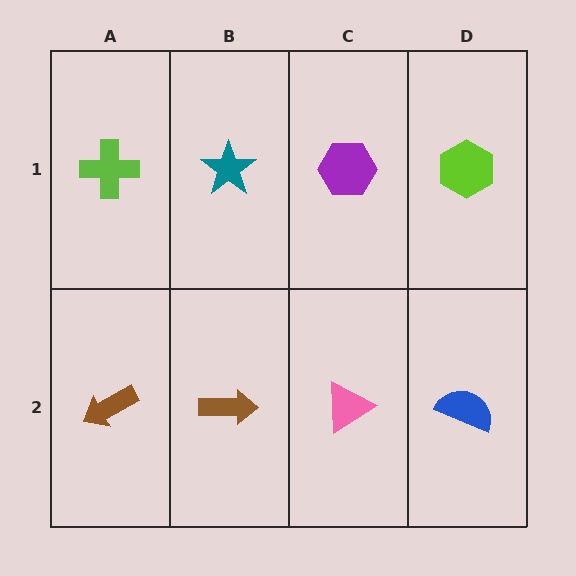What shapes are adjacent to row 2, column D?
A lime hexagon (row 1, column D), a pink triangle (row 2, column C).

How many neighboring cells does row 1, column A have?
2.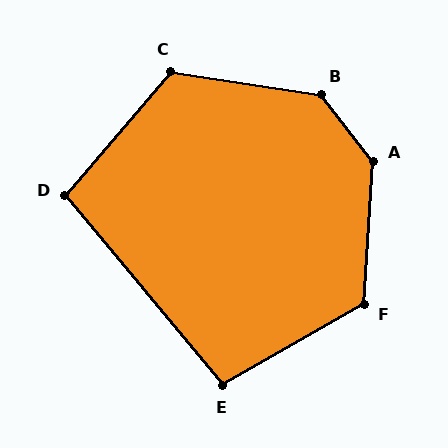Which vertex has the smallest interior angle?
E, at approximately 100 degrees.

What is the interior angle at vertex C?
Approximately 122 degrees (obtuse).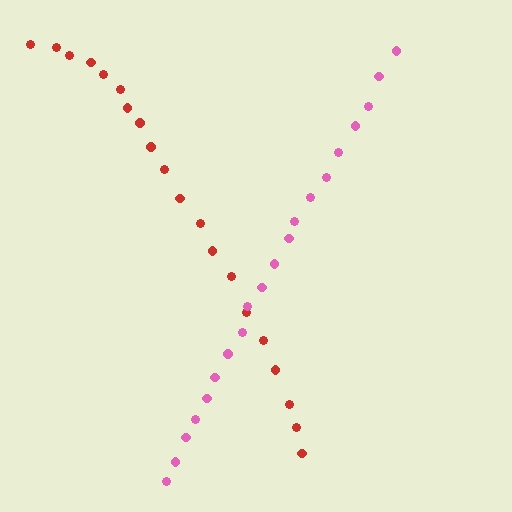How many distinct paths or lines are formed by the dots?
There are 2 distinct paths.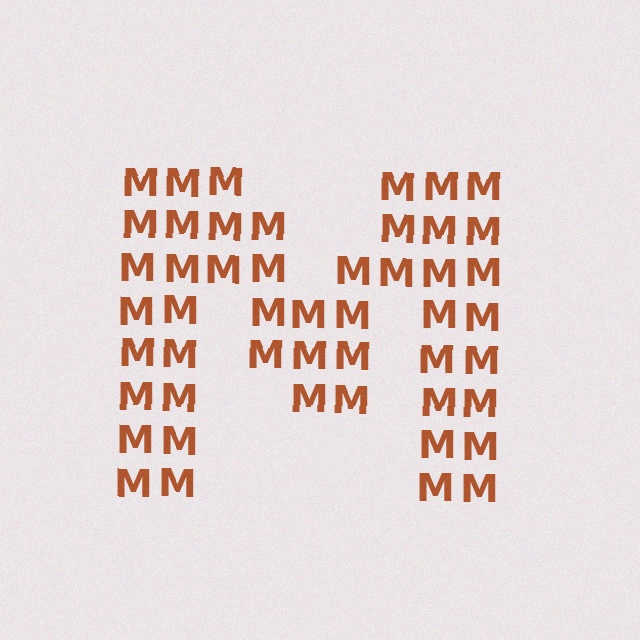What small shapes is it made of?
It is made of small letter M's.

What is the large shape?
The large shape is the letter M.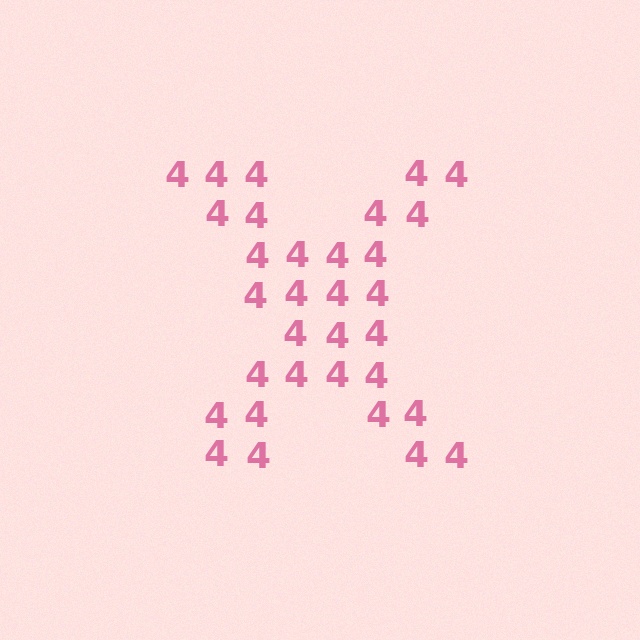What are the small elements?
The small elements are digit 4's.